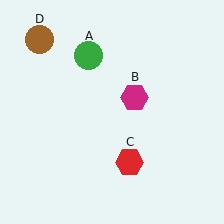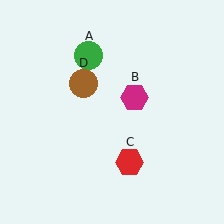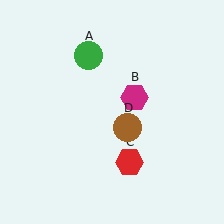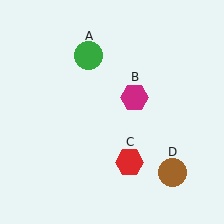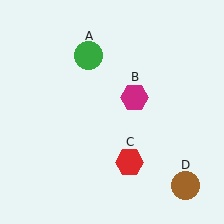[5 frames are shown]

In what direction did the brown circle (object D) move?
The brown circle (object D) moved down and to the right.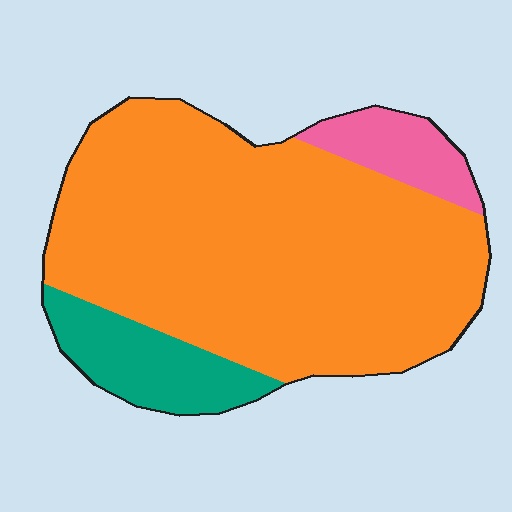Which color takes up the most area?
Orange, at roughly 80%.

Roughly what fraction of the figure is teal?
Teal covers around 15% of the figure.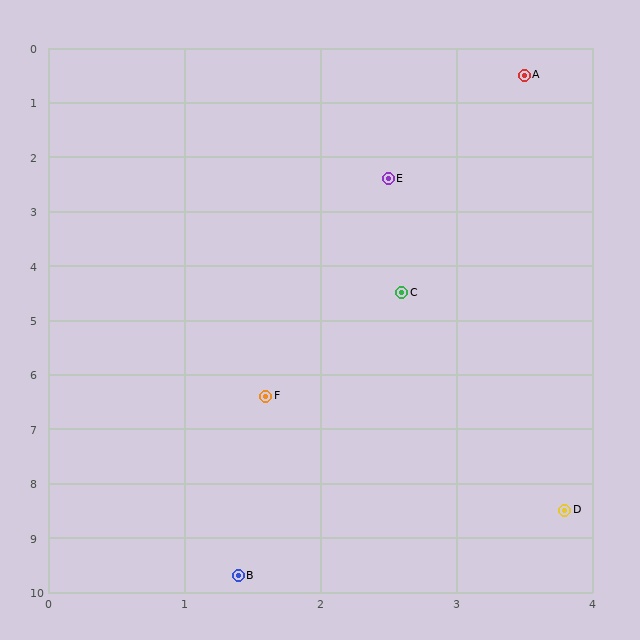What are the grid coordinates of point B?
Point B is at approximately (1.4, 9.7).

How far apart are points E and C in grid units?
Points E and C are about 2.1 grid units apart.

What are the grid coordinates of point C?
Point C is at approximately (2.6, 4.5).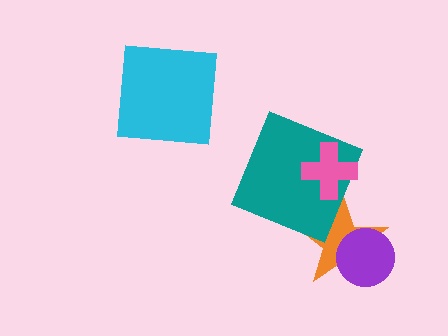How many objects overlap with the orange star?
2 objects overlap with the orange star.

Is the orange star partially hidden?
Yes, it is partially covered by another shape.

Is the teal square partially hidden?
Yes, it is partially covered by another shape.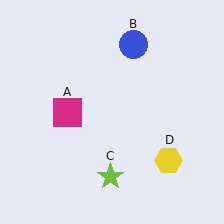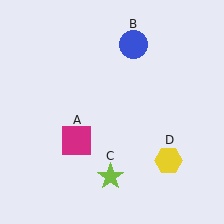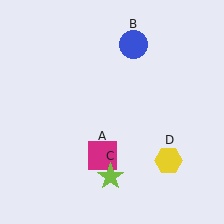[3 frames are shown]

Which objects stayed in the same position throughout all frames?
Blue circle (object B) and lime star (object C) and yellow hexagon (object D) remained stationary.